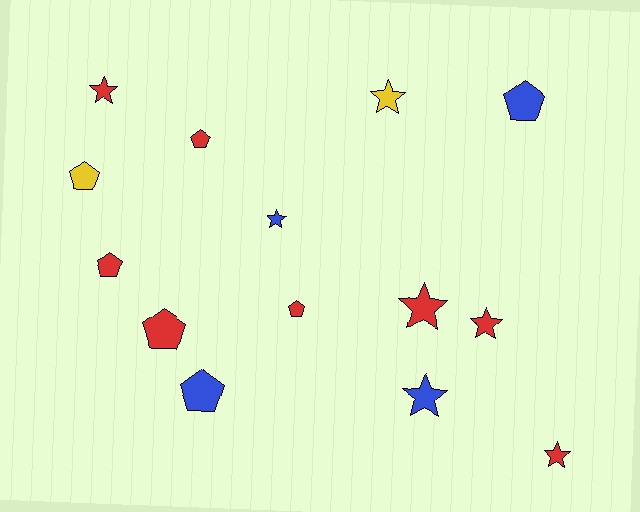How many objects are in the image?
There are 14 objects.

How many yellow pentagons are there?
There is 1 yellow pentagon.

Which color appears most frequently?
Red, with 8 objects.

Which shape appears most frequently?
Star, with 7 objects.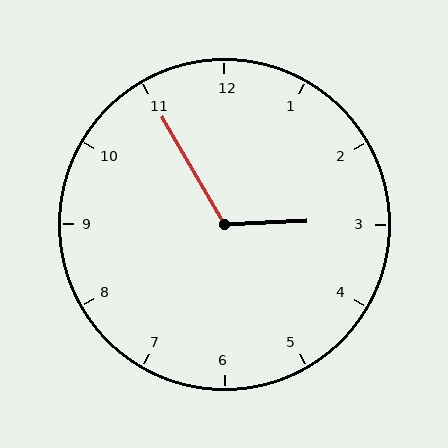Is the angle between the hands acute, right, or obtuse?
It is obtuse.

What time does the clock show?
2:55.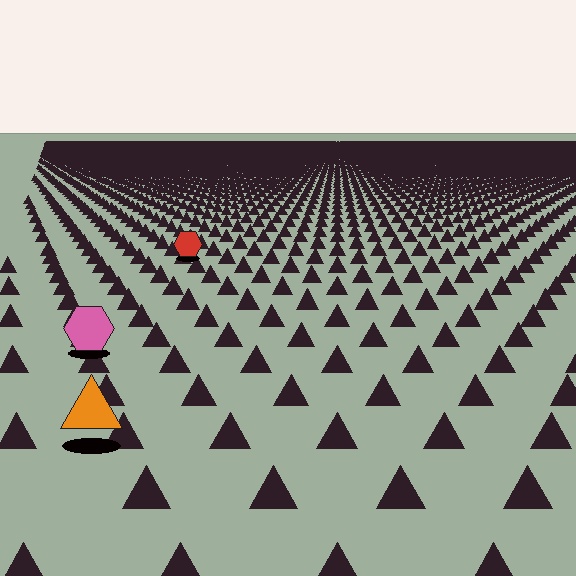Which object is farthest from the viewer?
The red hexagon is farthest from the viewer. It appears smaller and the ground texture around it is denser.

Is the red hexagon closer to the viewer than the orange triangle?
No. The orange triangle is closer — you can tell from the texture gradient: the ground texture is coarser near it.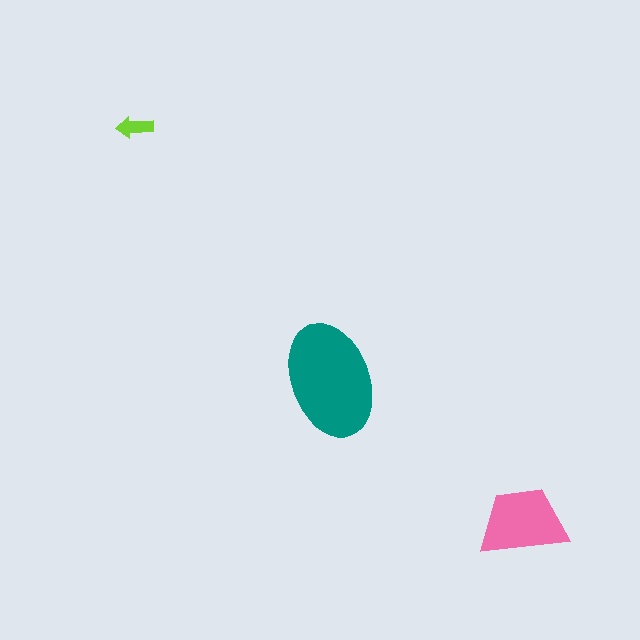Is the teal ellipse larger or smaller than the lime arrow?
Larger.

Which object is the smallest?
The lime arrow.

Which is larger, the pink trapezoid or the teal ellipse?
The teal ellipse.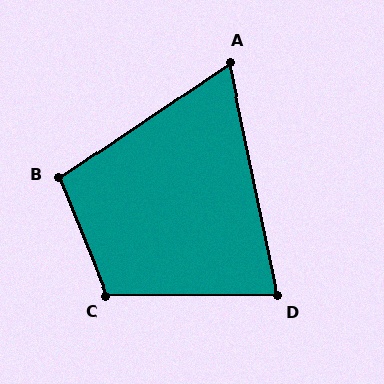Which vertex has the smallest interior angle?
A, at approximately 68 degrees.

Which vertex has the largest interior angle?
C, at approximately 112 degrees.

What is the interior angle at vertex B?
Approximately 102 degrees (obtuse).